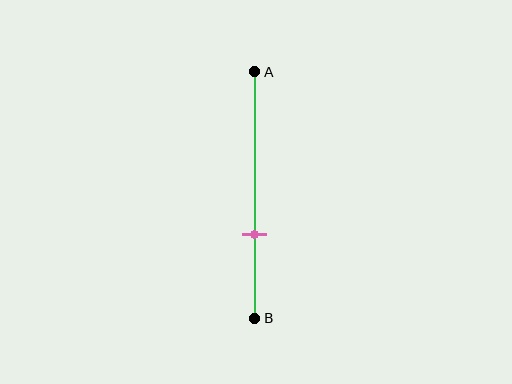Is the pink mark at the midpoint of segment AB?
No, the mark is at about 65% from A, not at the 50% midpoint.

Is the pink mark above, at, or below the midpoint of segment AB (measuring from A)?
The pink mark is below the midpoint of segment AB.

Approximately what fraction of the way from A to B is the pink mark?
The pink mark is approximately 65% of the way from A to B.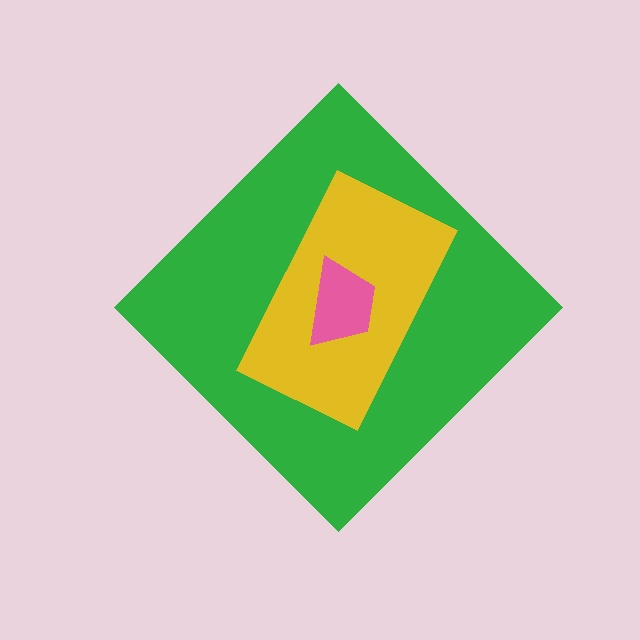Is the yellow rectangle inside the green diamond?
Yes.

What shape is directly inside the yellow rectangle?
The pink trapezoid.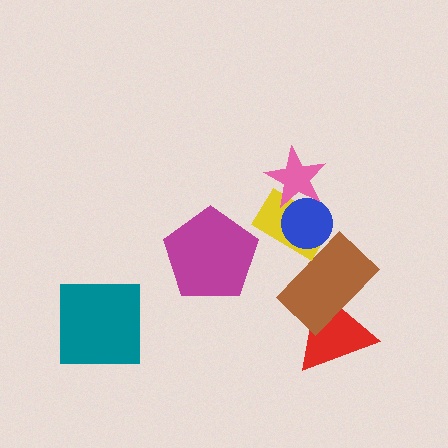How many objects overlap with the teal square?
0 objects overlap with the teal square.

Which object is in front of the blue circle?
The pink star is in front of the blue circle.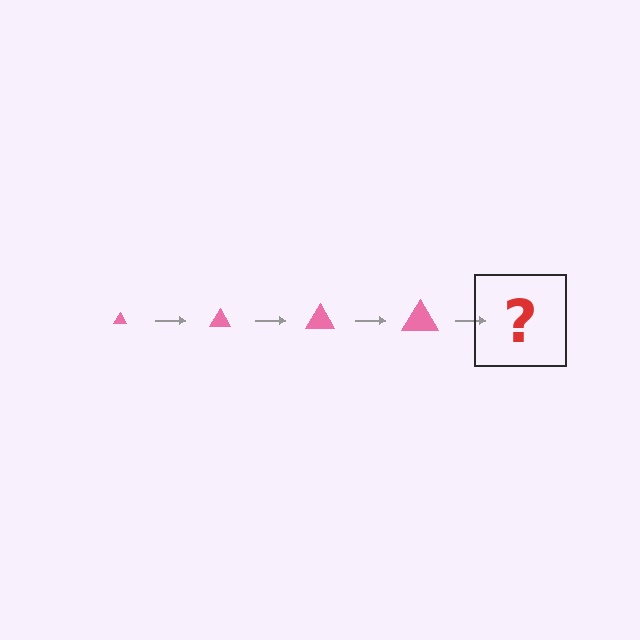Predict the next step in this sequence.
The next step is a pink triangle, larger than the previous one.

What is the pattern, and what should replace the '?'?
The pattern is that the triangle gets progressively larger each step. The '?' should be a pink triangle, larger than the previous one.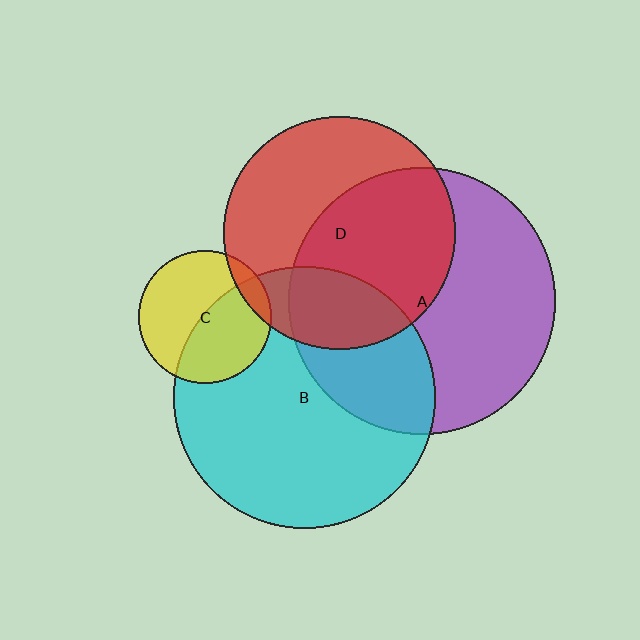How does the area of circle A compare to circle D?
Approximately 1.3 times.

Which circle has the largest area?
Circle A (purple).